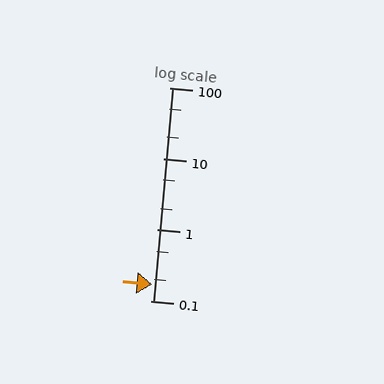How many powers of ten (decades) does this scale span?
The scale spans 3 decades, from 0.1 to 100.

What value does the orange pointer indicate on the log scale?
The pointer indicates approximately 0.17.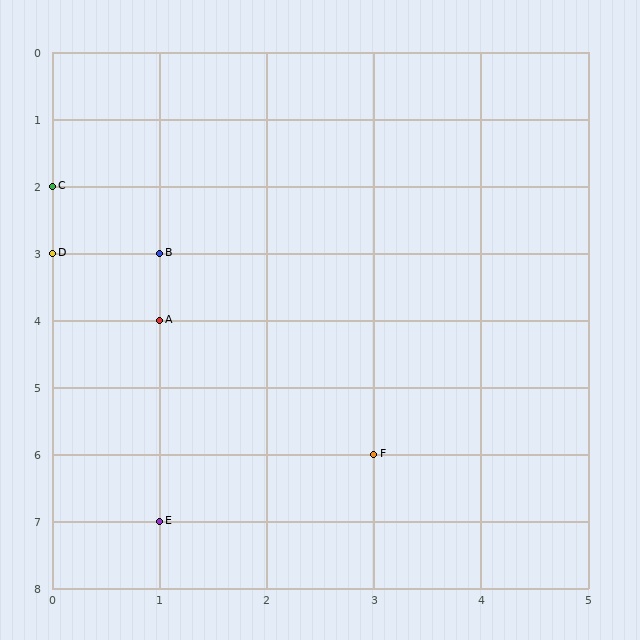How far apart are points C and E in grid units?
Points C and E are 1 column and 5 rows apart (about 5.1 grid units diagonally).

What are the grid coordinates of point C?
Point C is at grid coordinates (0, 2).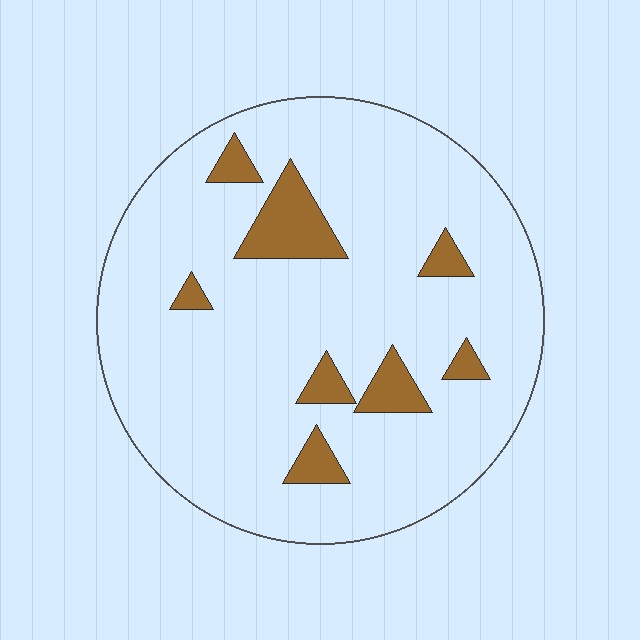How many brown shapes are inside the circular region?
8.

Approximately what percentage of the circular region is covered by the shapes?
Approximately 10%.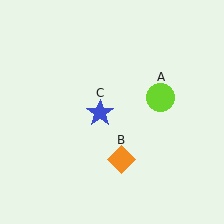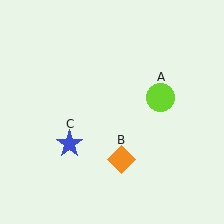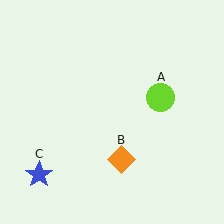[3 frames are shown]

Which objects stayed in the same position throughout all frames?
Lime circle (object A) and orange diamond (object B) remained stationary.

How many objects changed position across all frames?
1 object changed position: blue star (object C).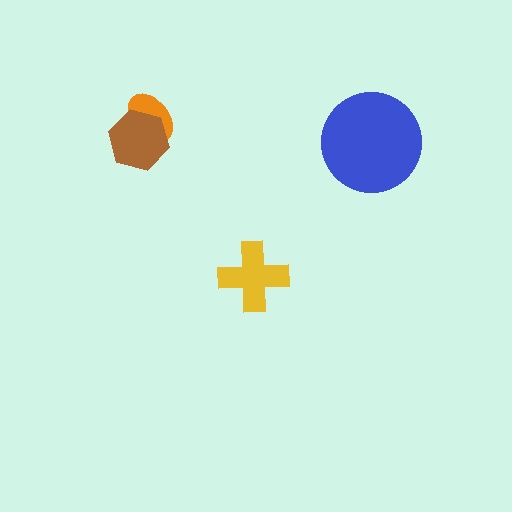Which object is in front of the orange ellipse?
The brown hexagon is in front of the orange ellipse.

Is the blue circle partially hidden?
No, no other shape covers it.